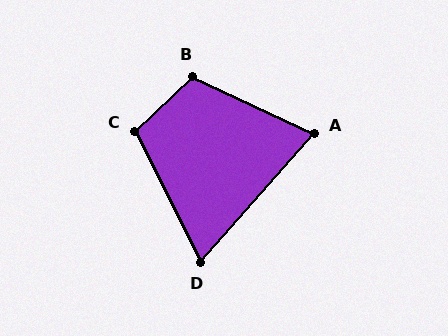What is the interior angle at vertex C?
Approximately 106 degrees (obtuse).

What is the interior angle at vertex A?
Approximately 74 degrees (acute).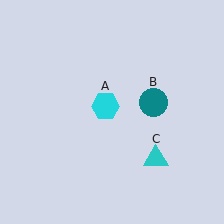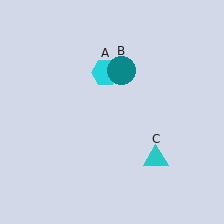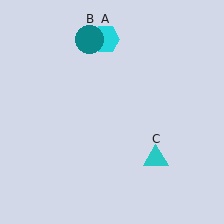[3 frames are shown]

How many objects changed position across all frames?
2 objects changed position: cyan hexagon (object A), teal circle (object B).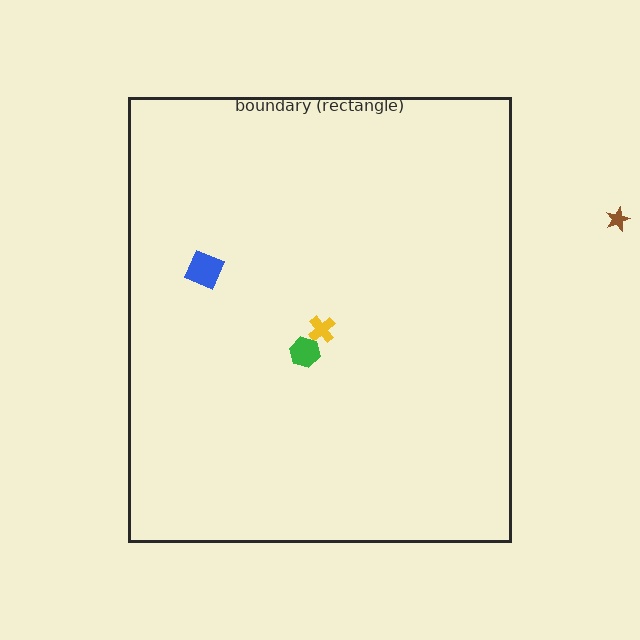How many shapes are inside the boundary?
3 inside, 1 outside.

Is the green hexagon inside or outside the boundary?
Inside.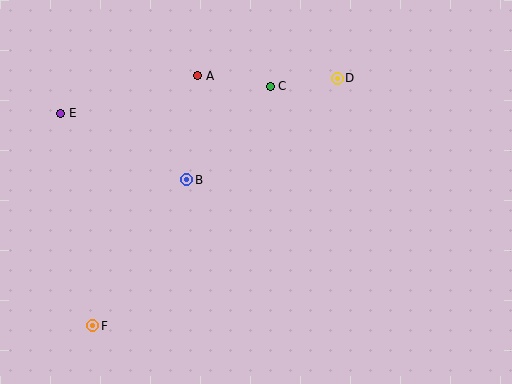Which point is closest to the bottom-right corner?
Point D is closest to the bottom-right corner.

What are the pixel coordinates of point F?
Point F is at (93, 326).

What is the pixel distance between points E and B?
The distance between E and B is 142 pixels.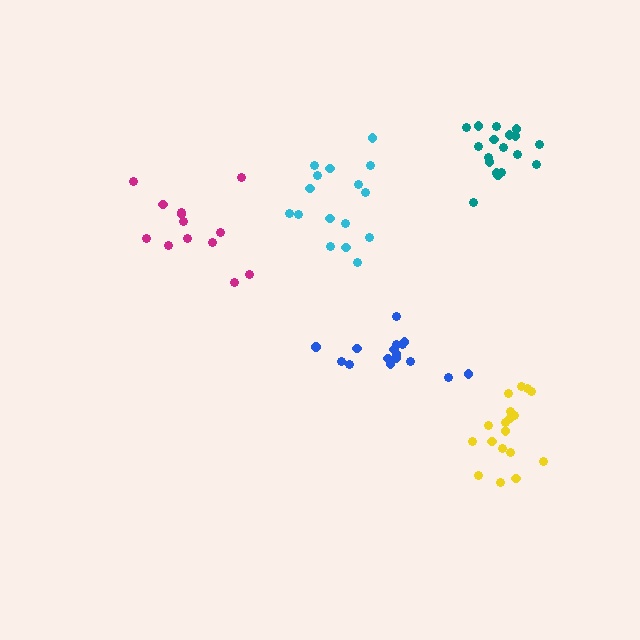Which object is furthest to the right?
The yellow cluster is rightmost.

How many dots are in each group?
Group 1: 18 dots, Group 2: 16 dots, Group 3: 16 dots, Group 4: 18 dots, Group 5: 13 dots (81 total).